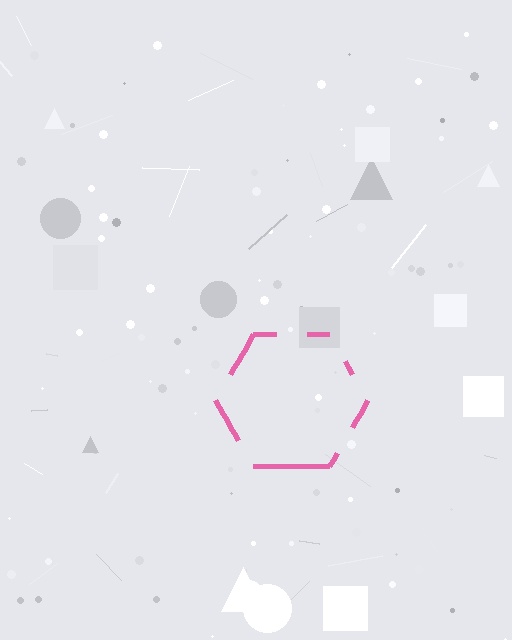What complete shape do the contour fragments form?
The contour fragments form a hexagon.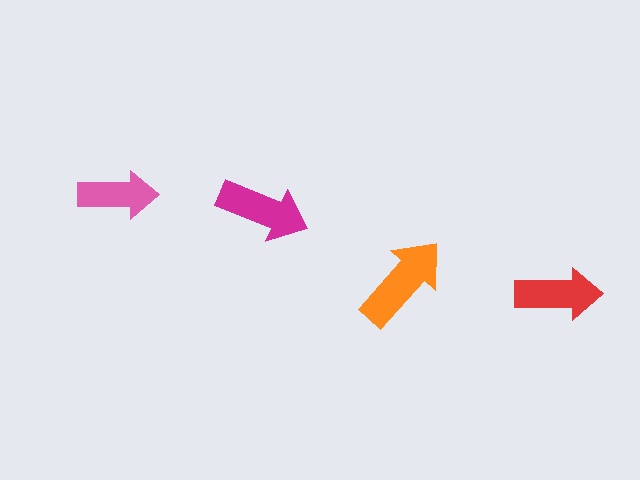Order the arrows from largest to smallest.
the orange one, the magenta one, the red one, the pink one.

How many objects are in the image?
There are 4 objects in the image.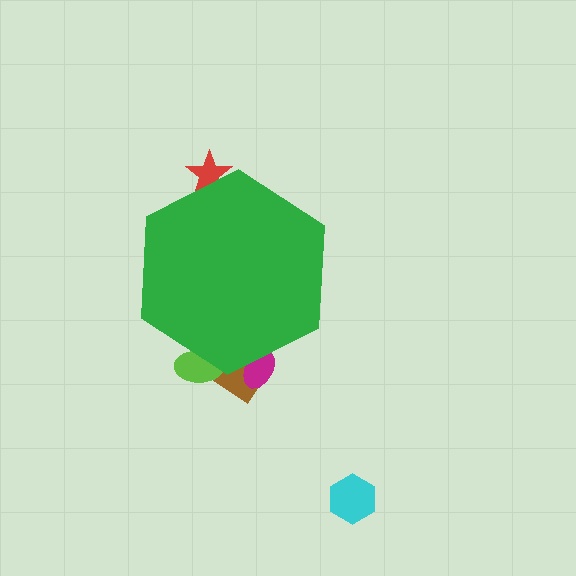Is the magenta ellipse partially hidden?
Yes, the magenta ellipse is partially hidden behind the green hexagon.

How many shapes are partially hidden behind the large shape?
4 shapes are partially hidden.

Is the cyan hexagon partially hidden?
No, the cyan hexagon is fully visible.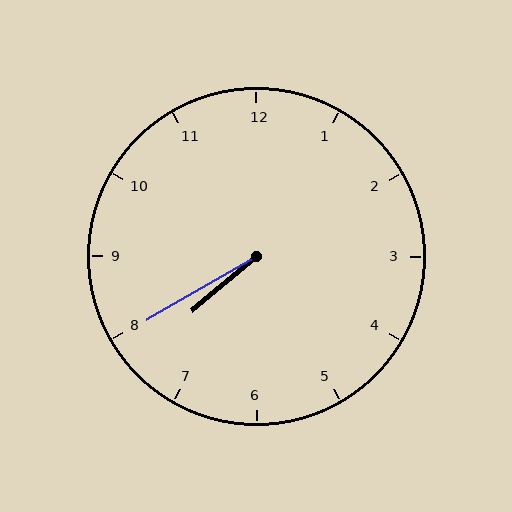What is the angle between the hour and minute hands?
Approximately 10 degrees.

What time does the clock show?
7:40.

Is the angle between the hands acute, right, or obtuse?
It is acute.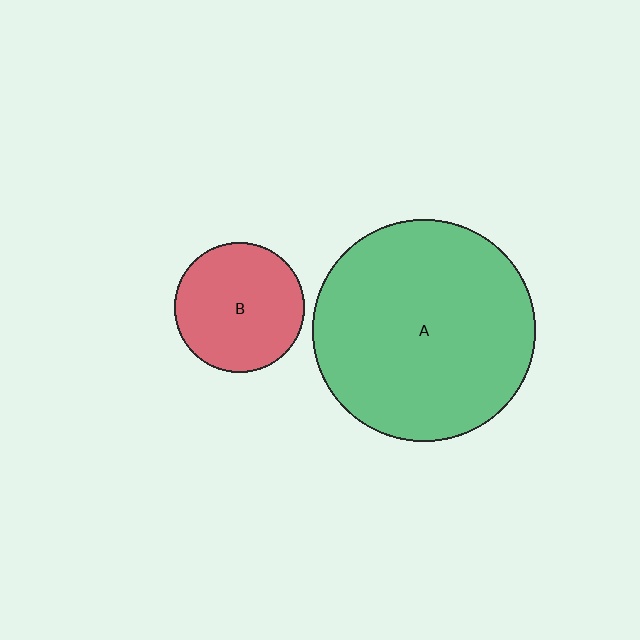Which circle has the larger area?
Circle A (green).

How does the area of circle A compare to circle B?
Approximately 2.9 times.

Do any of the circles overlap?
No, none of the circles overlap.